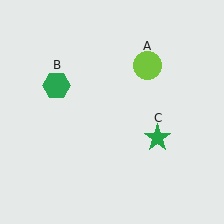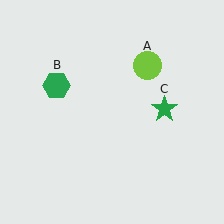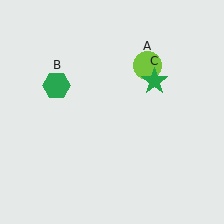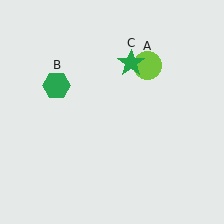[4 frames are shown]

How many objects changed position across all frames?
1 object changed position: green star (object C).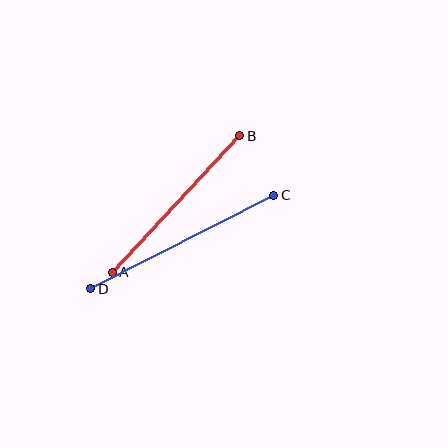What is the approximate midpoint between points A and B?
The midpoint is at approximately (176, 204) pixels.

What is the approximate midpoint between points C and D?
The midpoint is at approximately (182, 242) pixels.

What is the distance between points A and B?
The distance is approximately 187 pixels.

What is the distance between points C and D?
The distance is approximately 206 pixels.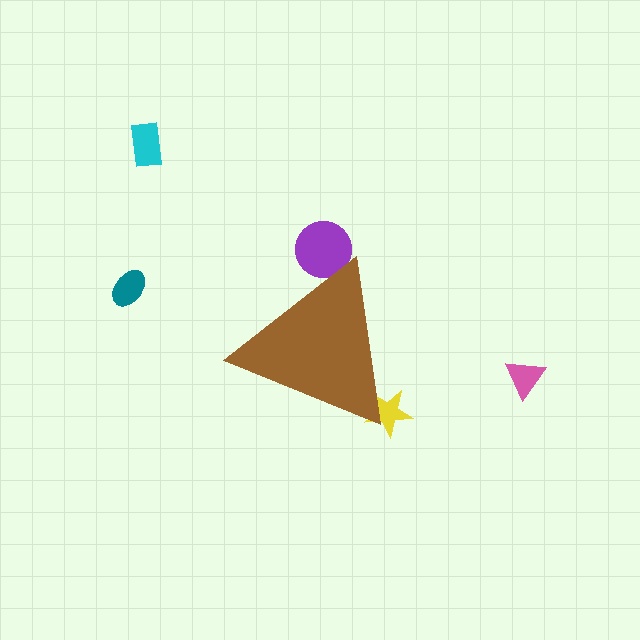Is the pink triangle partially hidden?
No, the pink triangle is fully visible.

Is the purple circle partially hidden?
Yes, the purple circle is partially hidden behind the brown triangle.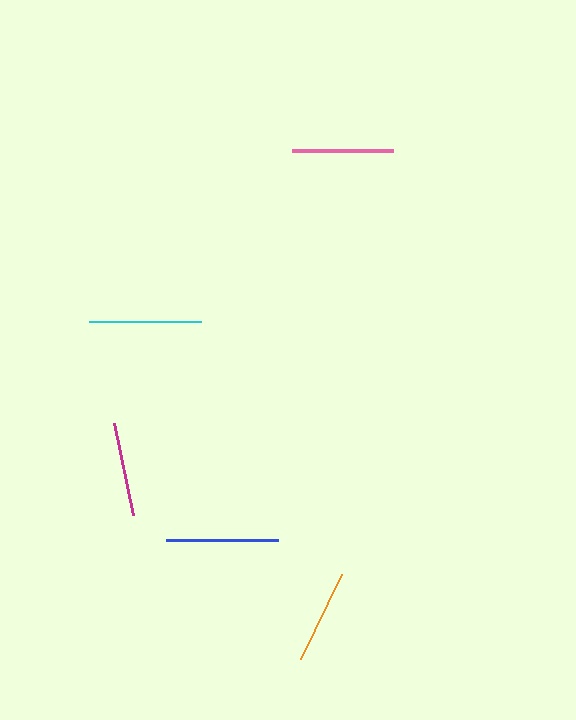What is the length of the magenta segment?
The magenta segment is approximately 94 pixels long.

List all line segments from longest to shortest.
From longest to shortest: blue, cyan, pink, magenta, orange.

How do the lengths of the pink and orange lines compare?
The pink and orange lines are approximately the same length.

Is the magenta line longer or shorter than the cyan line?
The cyan line is longer than the magenta line.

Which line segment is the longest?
The blue line is the longest at approximately 112 pixels.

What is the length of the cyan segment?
The cyan segment is approximately 112 pixels long.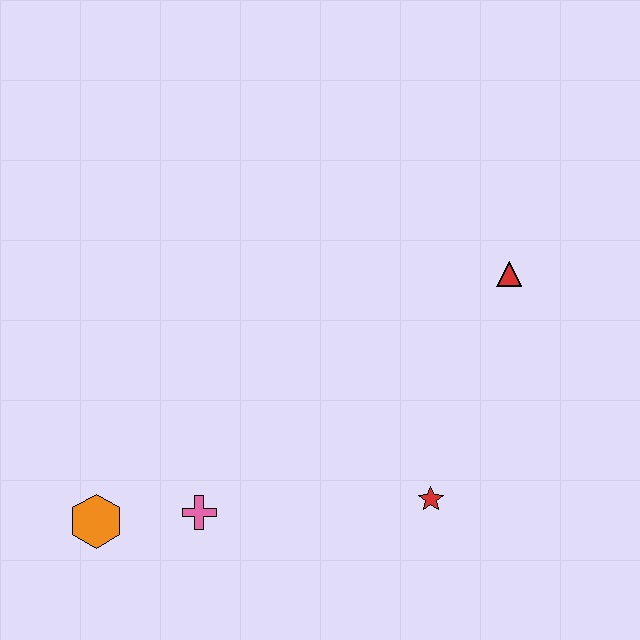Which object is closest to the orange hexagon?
The pink cross is closest to the orange hexagon.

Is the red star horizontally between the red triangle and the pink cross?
Yes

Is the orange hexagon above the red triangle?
No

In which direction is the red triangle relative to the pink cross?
The red triangle is to the right of the pink cross.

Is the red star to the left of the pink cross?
No